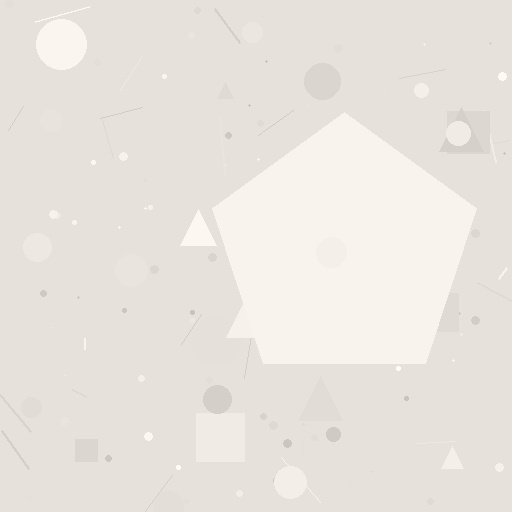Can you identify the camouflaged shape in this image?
The camouflaged shape is a pentagon.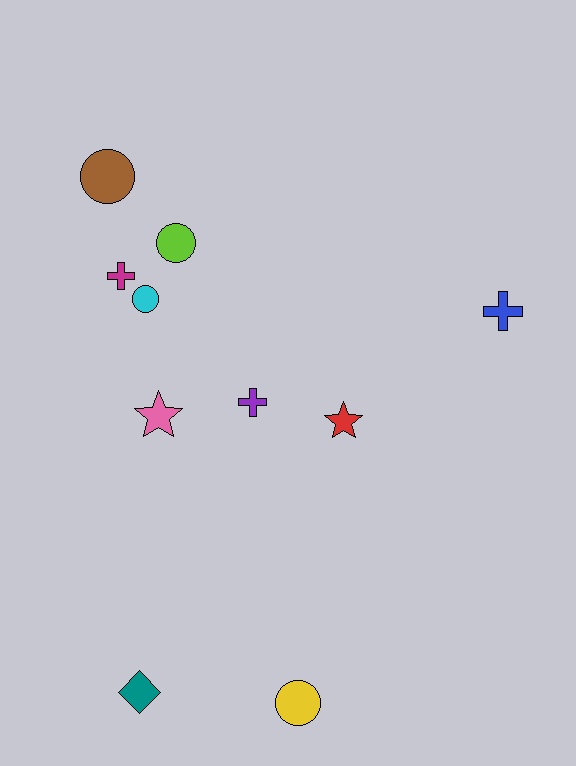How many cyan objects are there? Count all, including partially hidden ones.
There is 1 cyan object.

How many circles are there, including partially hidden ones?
There are 4 circles.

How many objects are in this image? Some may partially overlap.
There are 10 objects.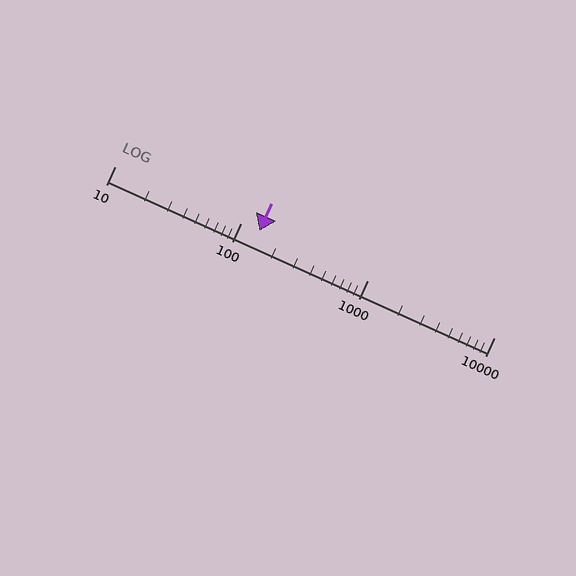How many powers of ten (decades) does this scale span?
The scale spans 3 decades, from 10 to 10000.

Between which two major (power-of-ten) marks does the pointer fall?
The pointer is between 100 and 1000.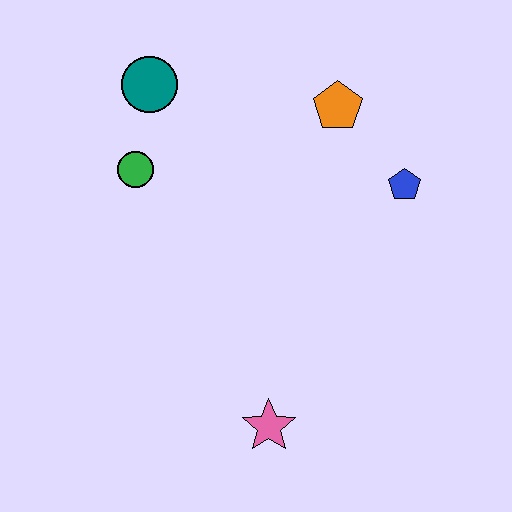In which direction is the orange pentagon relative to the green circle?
The orange pentagon is to the right of the green circle.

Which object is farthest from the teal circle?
The pink star is farthest from the teal circle.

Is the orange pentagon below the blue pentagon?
No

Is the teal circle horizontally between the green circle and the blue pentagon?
Yes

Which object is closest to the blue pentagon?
The orange pentagon is closest to the blue pentagon.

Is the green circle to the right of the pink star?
No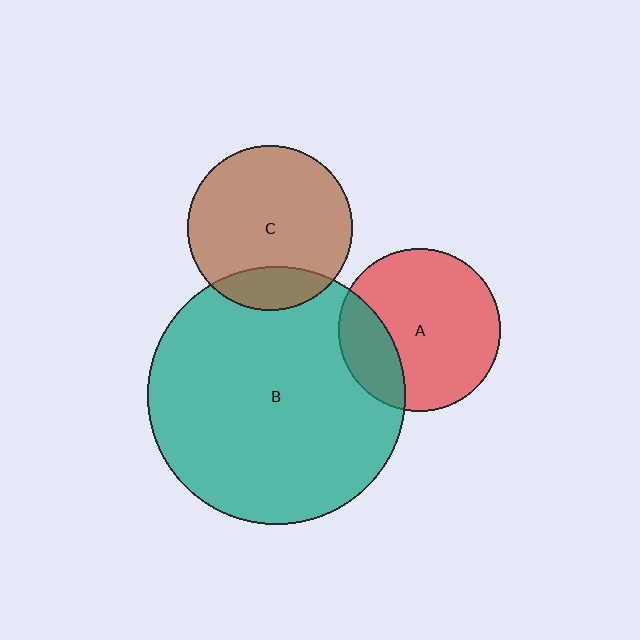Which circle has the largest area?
Circle B (teal).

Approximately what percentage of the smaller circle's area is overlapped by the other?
Approximately 25%.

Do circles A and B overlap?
Yes.